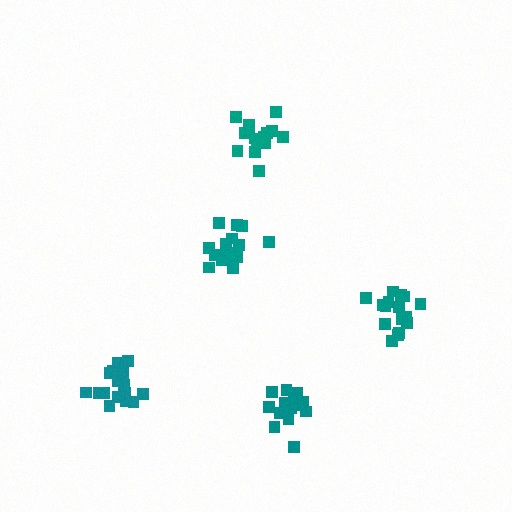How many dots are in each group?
Group 1: 17 dots, Group 2: 16 dots, Group 3: 19 dots, Group 4: 16 dots, Group 5: 14 dots (82 total).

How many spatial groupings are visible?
There are 5 spatial groupings.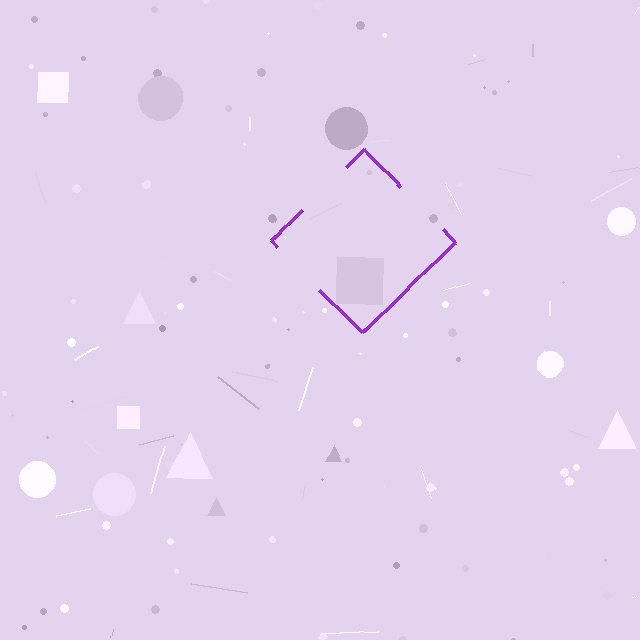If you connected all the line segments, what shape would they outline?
They would outline a diamond.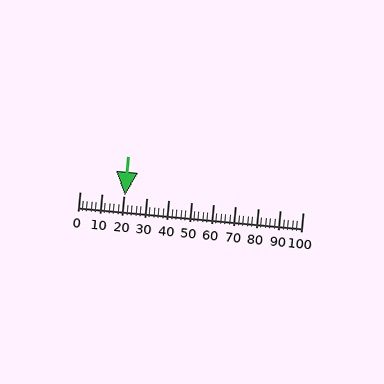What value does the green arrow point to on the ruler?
The green arrow points to approximately 20.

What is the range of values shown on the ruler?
The ruler shows values from 0 to 100.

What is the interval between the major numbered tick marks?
The major tick marks are spaced 10 units apart.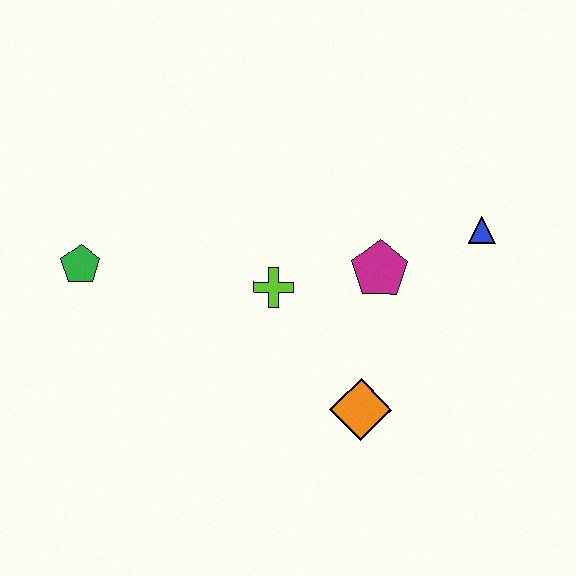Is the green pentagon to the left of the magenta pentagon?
Yes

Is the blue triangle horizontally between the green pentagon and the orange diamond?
No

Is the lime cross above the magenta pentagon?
No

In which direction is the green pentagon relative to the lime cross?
The green pentagon is to the left of the lime cross.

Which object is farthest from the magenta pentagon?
The green pentagon is farthest from the magenta pentagon.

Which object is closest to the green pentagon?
The lime cross is closest to the green pentagon.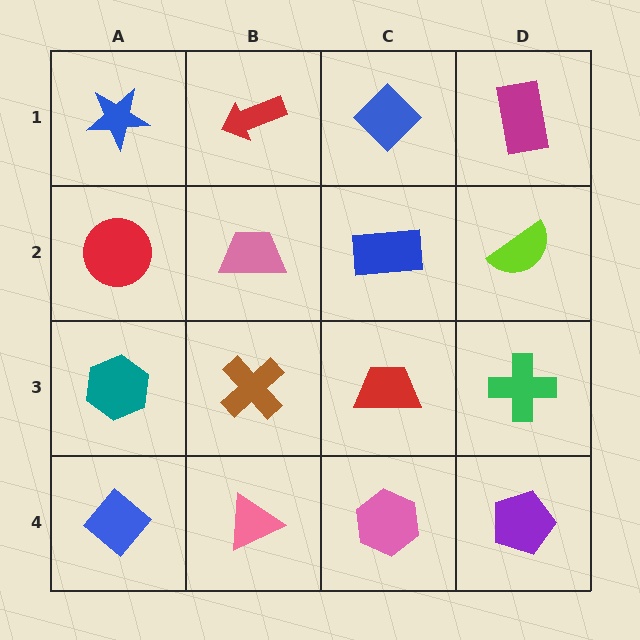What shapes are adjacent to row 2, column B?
A red arrow (row 1, column B), a brown cross (row 3, column B), a red circle (row 2, column A), a blue rectangle (row 2, column C).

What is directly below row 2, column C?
A red trapezoid.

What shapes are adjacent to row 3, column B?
A pink trapezoid (row 2, column B), a pink triangle (row 4, column B), a teal hexagon (row 3, column A), a red trapezoid (row 3, column C).